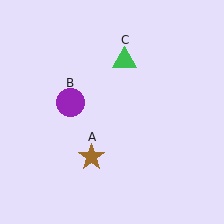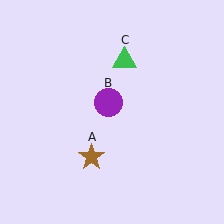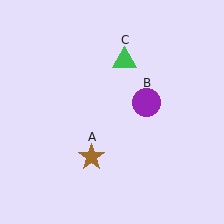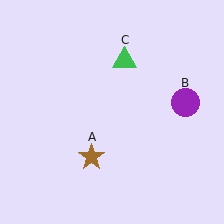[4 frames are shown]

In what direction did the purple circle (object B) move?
The purple circle (object B) moved right.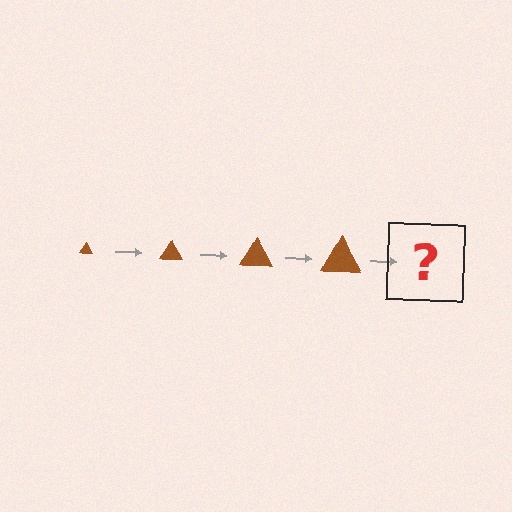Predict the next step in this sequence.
The next step is a brown triangle, larger than the previous one.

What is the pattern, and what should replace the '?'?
The pattern is that the triangle gets progressively larger each step. The '?' should be a brown triangle, larger than the previous one.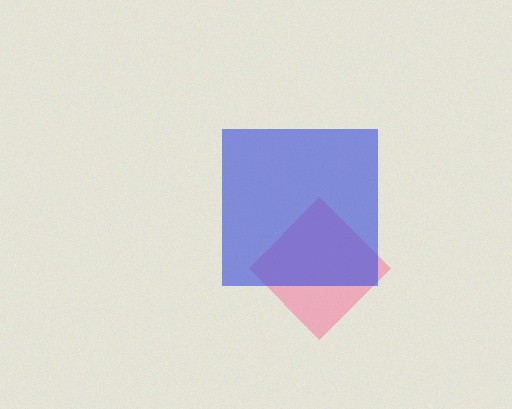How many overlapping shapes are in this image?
There are 2 overlapping shapes in the image.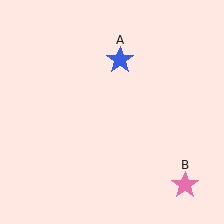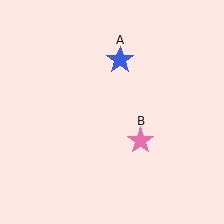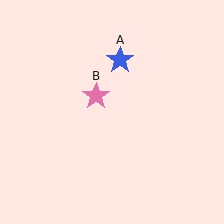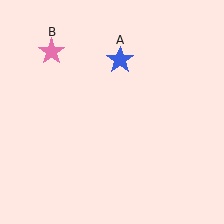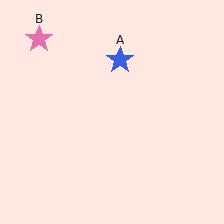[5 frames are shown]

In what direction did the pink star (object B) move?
The pink star (object B) moved up and to the left.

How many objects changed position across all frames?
1 object changed position: pink star (object B).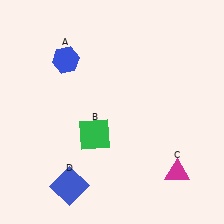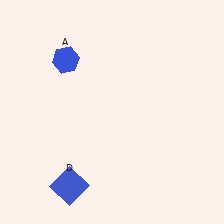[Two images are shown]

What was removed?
The magenta triangle (C), the green square (B) were removed in Image 2.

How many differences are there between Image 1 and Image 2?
There are 2 differences between the two images.